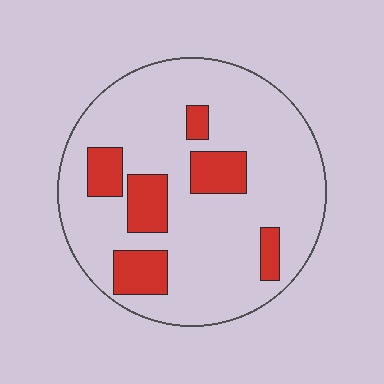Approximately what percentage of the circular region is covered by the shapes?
Approximately 20%.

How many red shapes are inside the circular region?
6.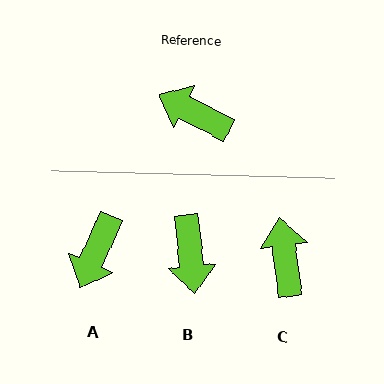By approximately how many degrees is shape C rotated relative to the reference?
Approximately 56 degrees clockwise.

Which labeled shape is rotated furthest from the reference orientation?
B, about 123 degrees away.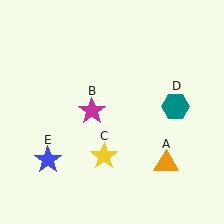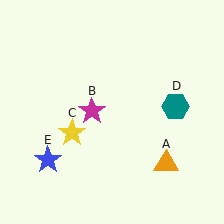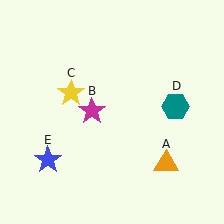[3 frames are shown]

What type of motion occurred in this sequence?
The yellow star (object C) rotated clockwise around the center of the scene.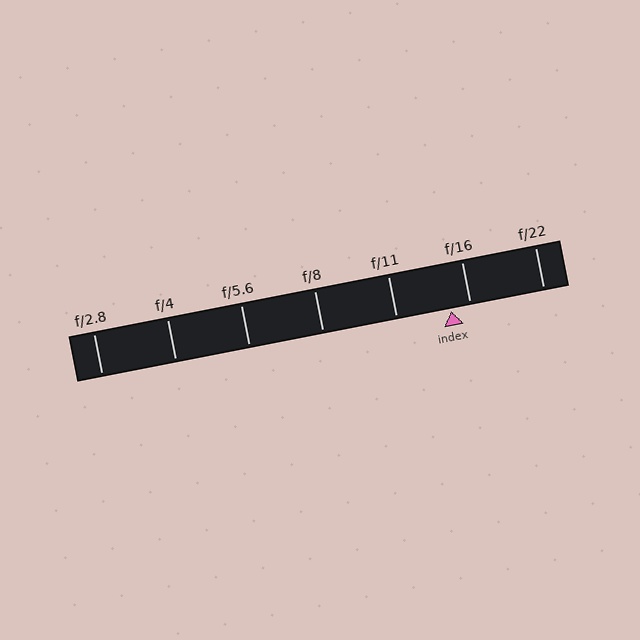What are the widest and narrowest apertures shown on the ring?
The widest aperture shown is f/2.8 and the narrowest is f/22.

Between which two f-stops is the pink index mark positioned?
The index mark is between f/11 and f/16.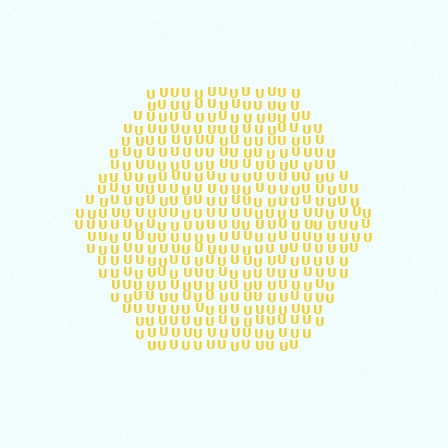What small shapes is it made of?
It is made of small letter U's.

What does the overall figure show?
The overall figure shows a hexagon.